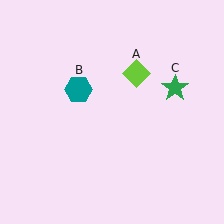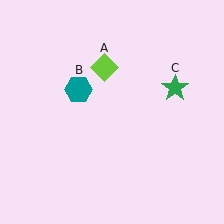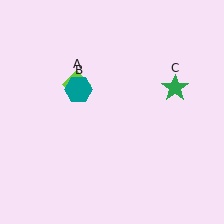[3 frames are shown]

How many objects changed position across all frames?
1 object changed position: lime diamond (object A).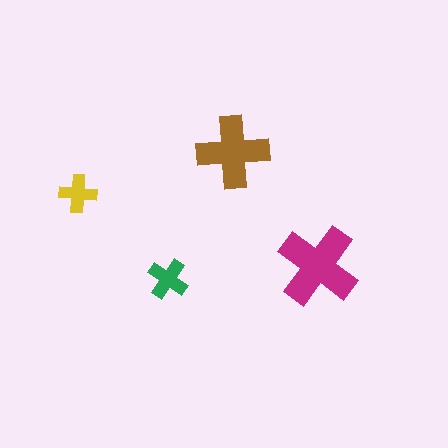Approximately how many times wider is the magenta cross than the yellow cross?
About 2 times wider.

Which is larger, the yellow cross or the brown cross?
The brown one.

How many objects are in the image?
There are 4 objects in the image.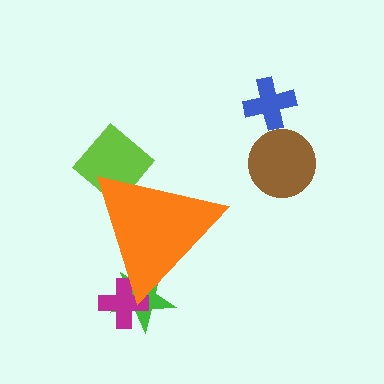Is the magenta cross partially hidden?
Yes, the magenta cross is partially hidden behind the orange triangle.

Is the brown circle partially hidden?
No, the brown circle is fully visible.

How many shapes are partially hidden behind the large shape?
3 shapes are partially hidden.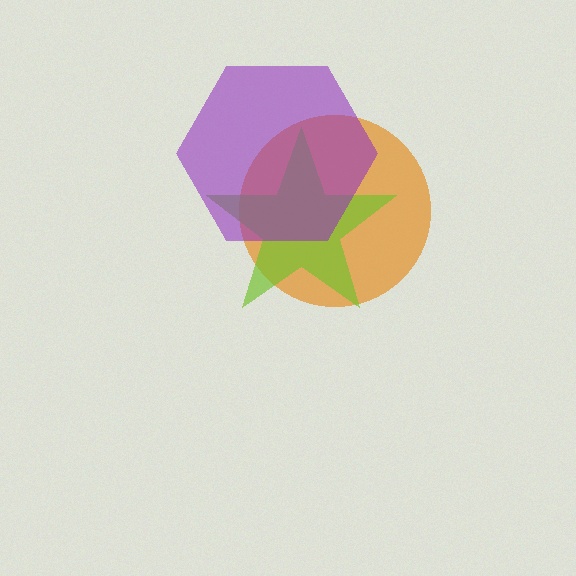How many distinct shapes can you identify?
There are 3 distinct shapes: an orange circle, a lime star, a purple hexagon.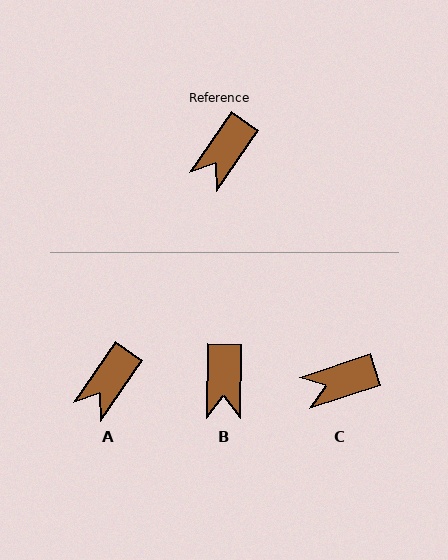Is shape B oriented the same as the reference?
No, it is off by about 34 degrees.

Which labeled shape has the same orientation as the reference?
A.